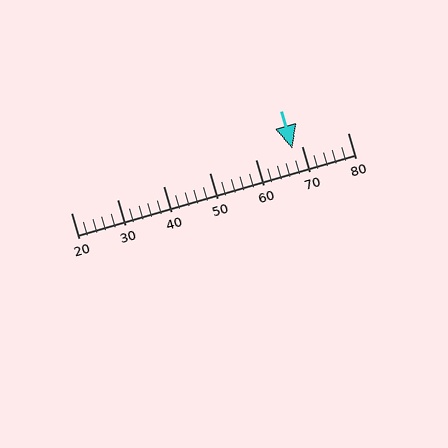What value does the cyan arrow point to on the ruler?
The cyan arrow points to approximately 68.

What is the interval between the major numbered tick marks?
The major tick marks are spaced 10 units apart.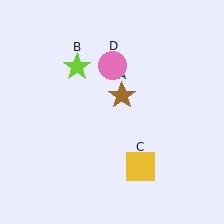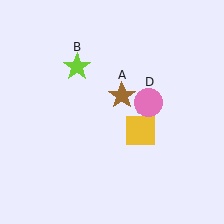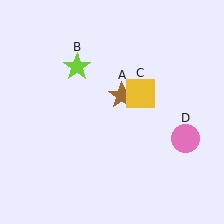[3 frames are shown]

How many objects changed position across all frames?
2 objects changed position: yellow square (object C), pink circle (object D).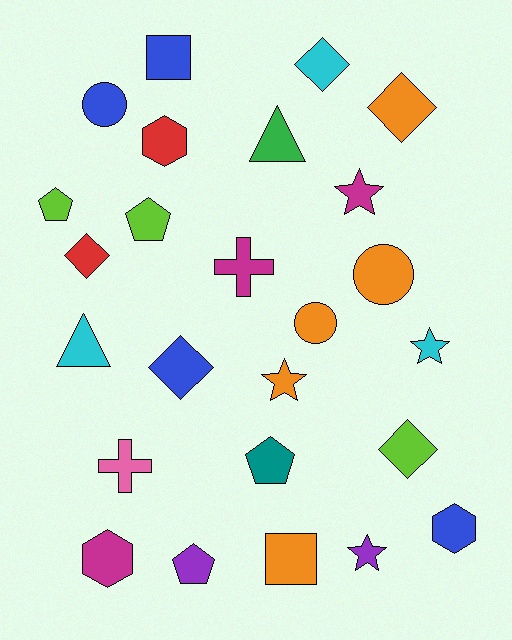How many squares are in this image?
There are 2 squares.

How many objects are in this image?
There are 25 objects.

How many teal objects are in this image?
There is 1 teal object.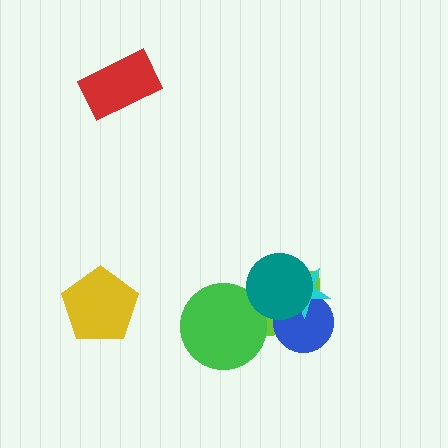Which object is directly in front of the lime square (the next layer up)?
The blue circle is directly in front of the lime square.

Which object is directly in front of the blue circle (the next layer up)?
The cyan star is directly in front of the blue circle.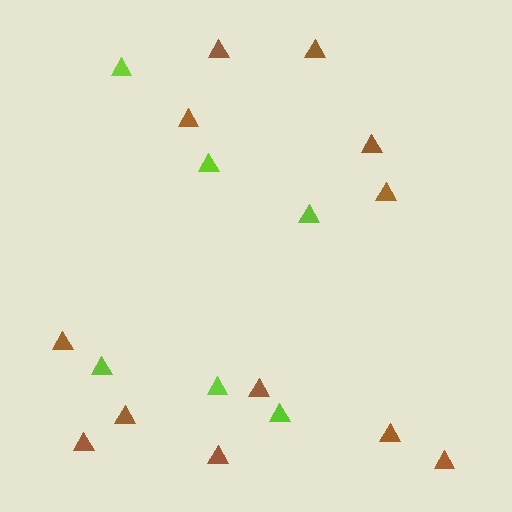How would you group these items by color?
There are 2 groups: one group of brown triangles (12) and one group of lime triangles (6).